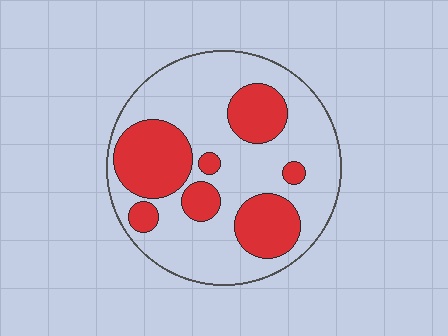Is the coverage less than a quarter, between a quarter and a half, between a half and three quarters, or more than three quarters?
Between a quarter and a half.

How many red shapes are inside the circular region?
7.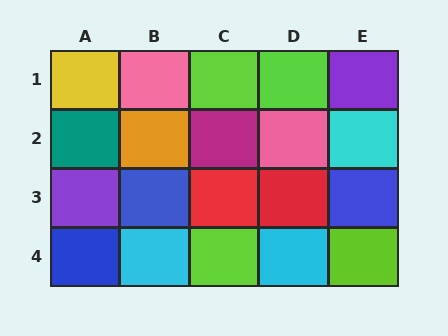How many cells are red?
2 cells are red.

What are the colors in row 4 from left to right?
Blue, cyan, lime, cyan, lime.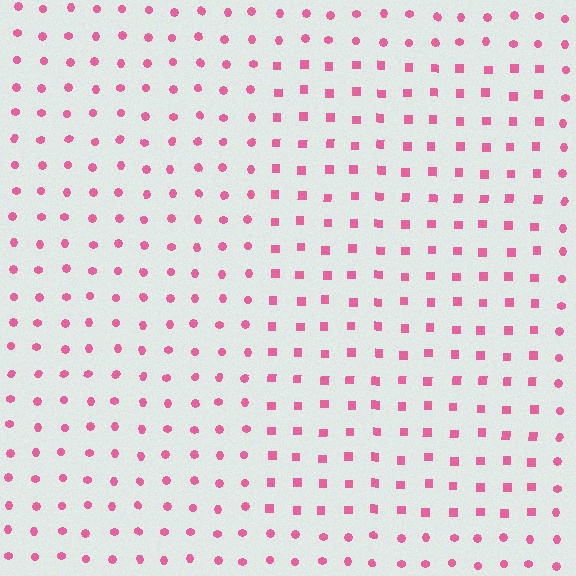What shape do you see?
I see a rectangle.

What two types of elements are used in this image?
The image uses squares inside the rectangle region and circles outside it.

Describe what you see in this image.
The image is filled with small pink elements arranged in a uniform grid. A rectangle-shaped region contains squares, while the surrounding area contains circles. The boundary is defined purely by the change in element shape.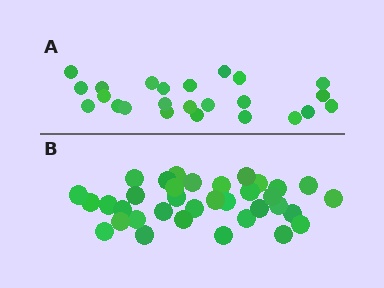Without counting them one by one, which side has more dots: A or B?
Region B (the bottom region) has more dots.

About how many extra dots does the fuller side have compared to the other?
Region B has roughly 12 or so more dots than region A.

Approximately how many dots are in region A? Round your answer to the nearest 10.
About 20 dots. (The exact count is 24, which rounds to 20.)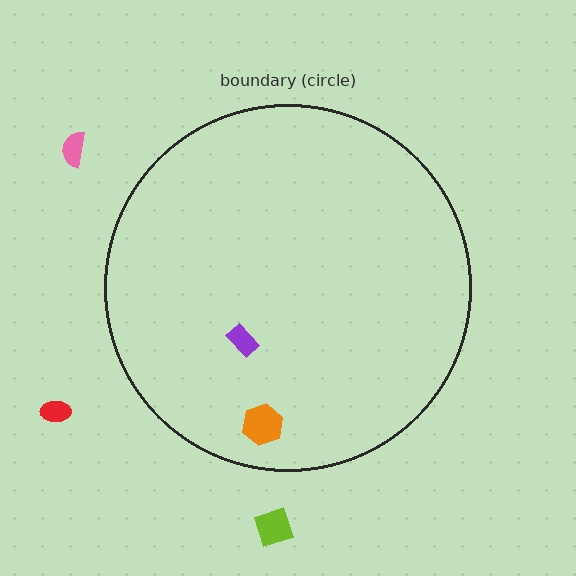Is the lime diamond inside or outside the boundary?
Outside.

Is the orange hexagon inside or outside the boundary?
Inside.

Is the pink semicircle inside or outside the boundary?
Outside.